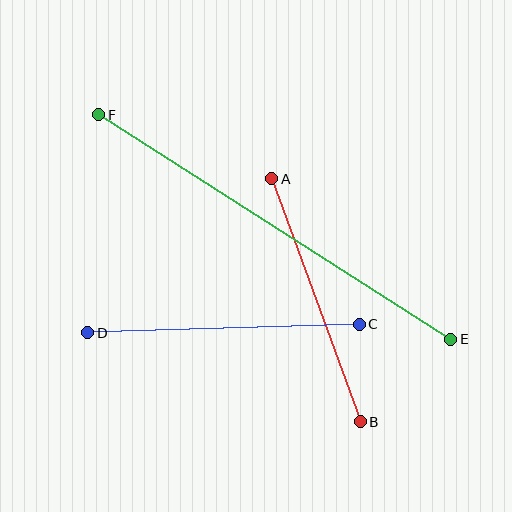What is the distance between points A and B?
The distance is approximately 259 pixels.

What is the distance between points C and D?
The distance is approximately 272 pixels.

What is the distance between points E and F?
The distance is approximately 417 pixels.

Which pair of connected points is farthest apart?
Points E and F are farthest apart.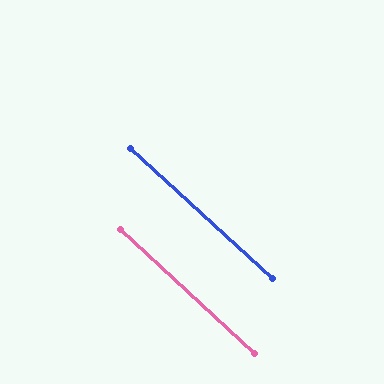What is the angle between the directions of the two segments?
Approximately 0 degrees.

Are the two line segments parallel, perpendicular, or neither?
Parallel — their directions differ by only 0.4°.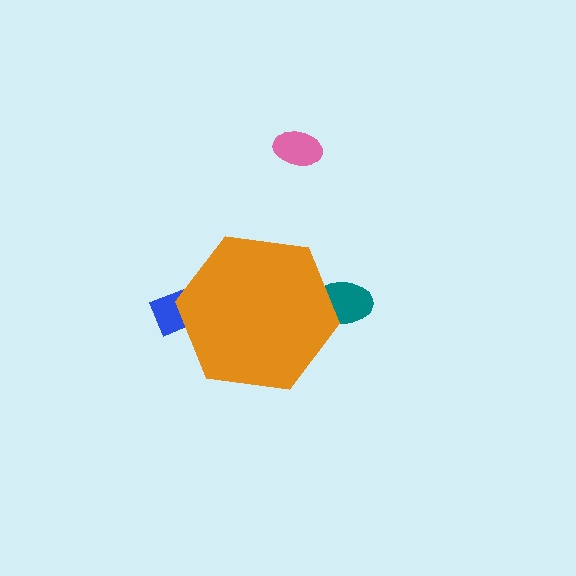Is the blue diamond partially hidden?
Yes, the blue diamond is partially hidden behind the orange hexagon.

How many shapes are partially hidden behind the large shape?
2 shapes are partially hidden.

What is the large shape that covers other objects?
An orange hexagon.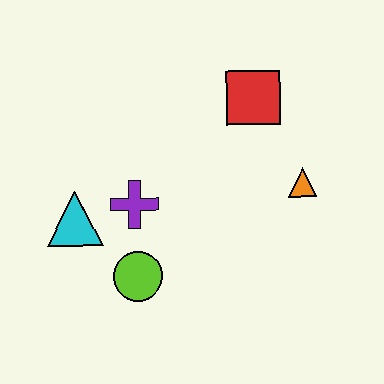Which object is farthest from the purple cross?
The orange triangle is farthest from the purple cross.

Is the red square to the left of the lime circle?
No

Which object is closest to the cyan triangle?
The purple cross is closest to the cyan triangle.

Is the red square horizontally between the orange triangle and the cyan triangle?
Yes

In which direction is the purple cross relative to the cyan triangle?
The purple cross is to the right of the cyan triangle.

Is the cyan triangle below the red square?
Yes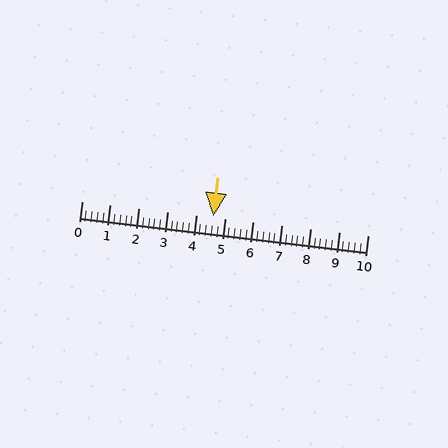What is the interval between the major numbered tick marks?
The major tick marks are spaced 1 units apart.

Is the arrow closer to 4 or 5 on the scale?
The arrow is closer to 5.